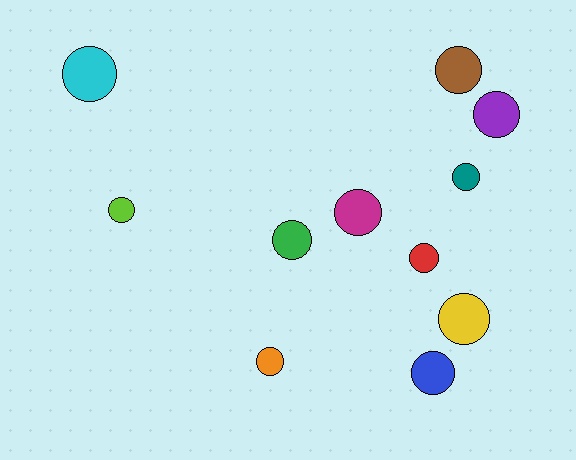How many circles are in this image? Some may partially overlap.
There are 11 circles.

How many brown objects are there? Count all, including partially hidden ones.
There is 1 brown object.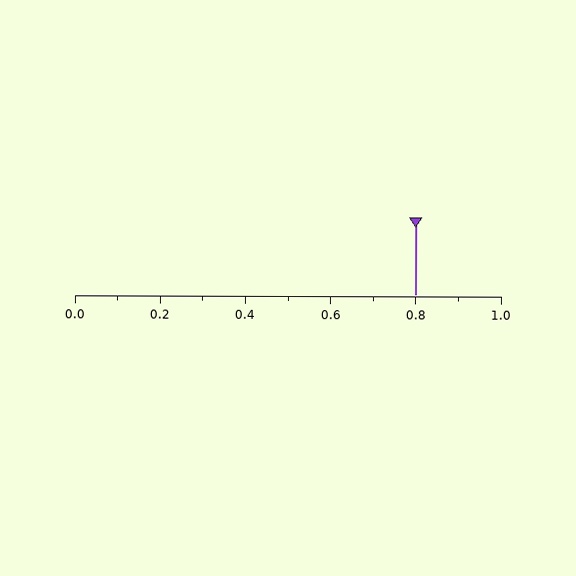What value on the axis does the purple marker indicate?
The marker indicates approximately 0.8.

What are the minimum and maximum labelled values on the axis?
The axis runs from 0.0 to 1.0.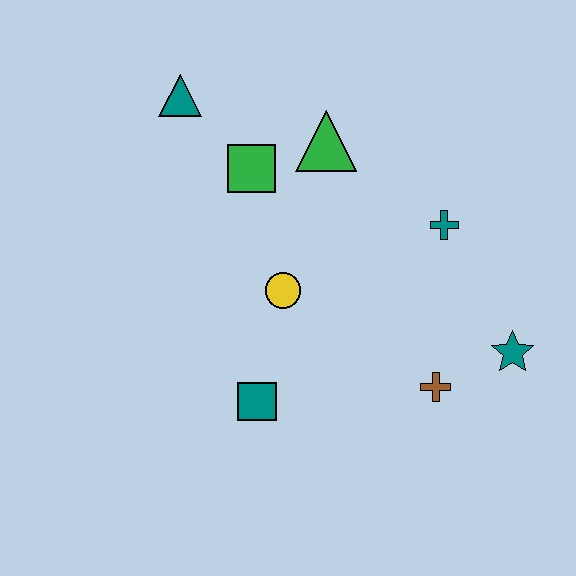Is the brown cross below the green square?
Yes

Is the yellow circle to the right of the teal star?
No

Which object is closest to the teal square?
The yellow circle is closest to the teal square.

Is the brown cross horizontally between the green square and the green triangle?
No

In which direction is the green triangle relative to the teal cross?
The green triangle is to the left of the teal cross.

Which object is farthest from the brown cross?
The teal triangle is farthest from the brown cross.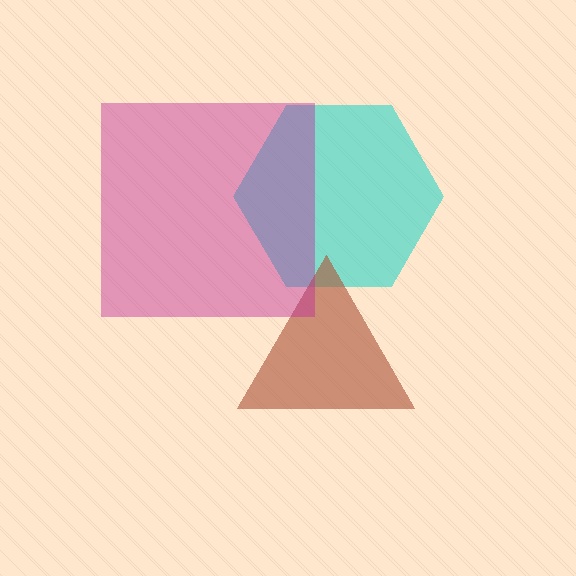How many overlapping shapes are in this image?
There are 3 overlapping shapes in the image.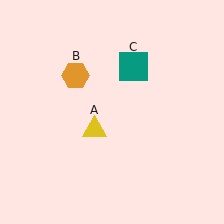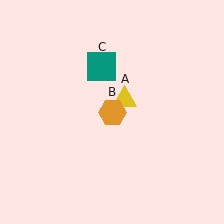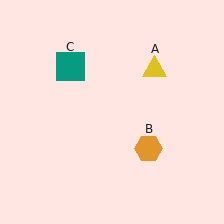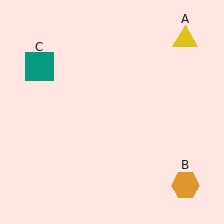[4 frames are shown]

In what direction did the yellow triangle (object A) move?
The yellow triangle (object A) moved up and to the right.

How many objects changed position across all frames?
3 objects changed position: yellow triangle (object A), orange hexagon (object B), teal square (object C).